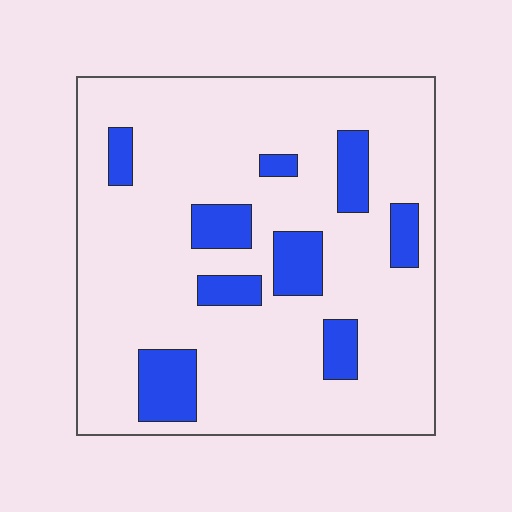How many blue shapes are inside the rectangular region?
9.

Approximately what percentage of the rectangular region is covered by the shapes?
Approximately 15%.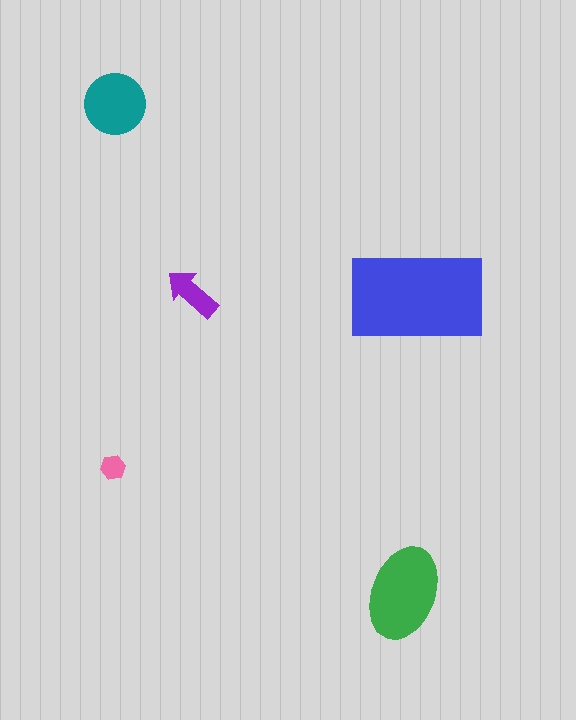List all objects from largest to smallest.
The blue rectangle, the green ellipse, the teal circle, the purple arrow, the pink hexagon.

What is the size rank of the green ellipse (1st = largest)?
2nd.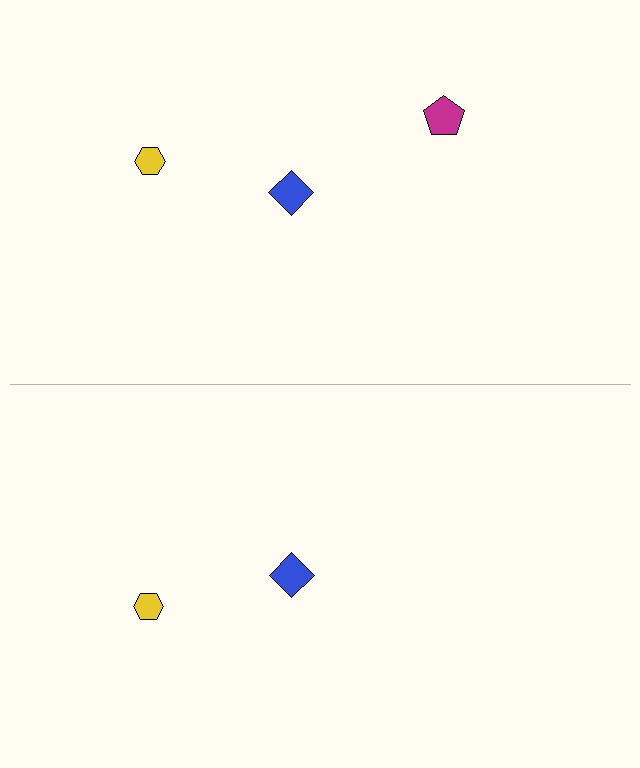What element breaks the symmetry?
A magenta pentagon is missing from the bottom side.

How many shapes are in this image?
There are 5 shapes in this image.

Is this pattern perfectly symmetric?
No, the pattern is not perfectly symmetric. A magenta pentagon is missing from the bottom side.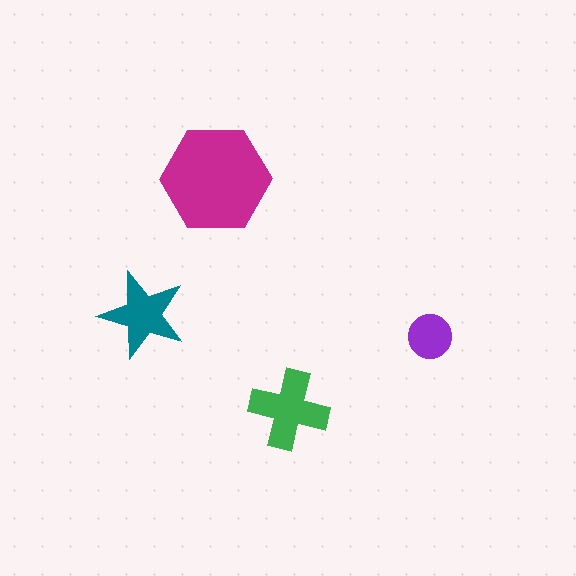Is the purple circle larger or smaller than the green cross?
Smaller.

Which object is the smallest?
The purple circle.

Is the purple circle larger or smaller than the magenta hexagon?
Smaller.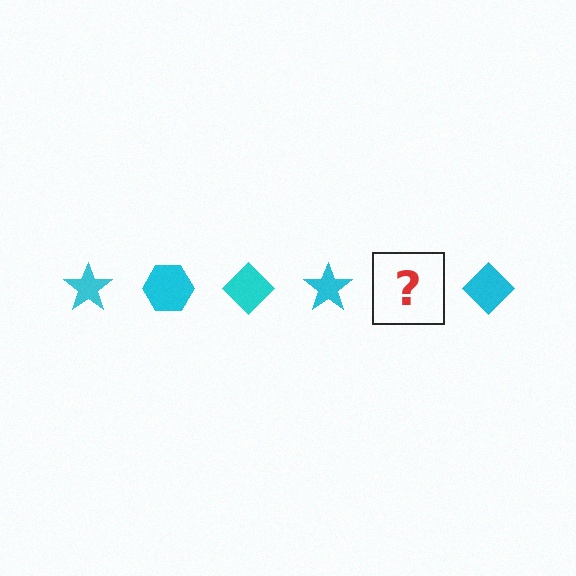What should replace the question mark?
The question mark should be replaced with a cyan hexagon.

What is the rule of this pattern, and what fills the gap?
The rule is that the pattern cycles through star, hexagon, diamond shapes in cyan. The gap should be filled with a cyan hexagon.